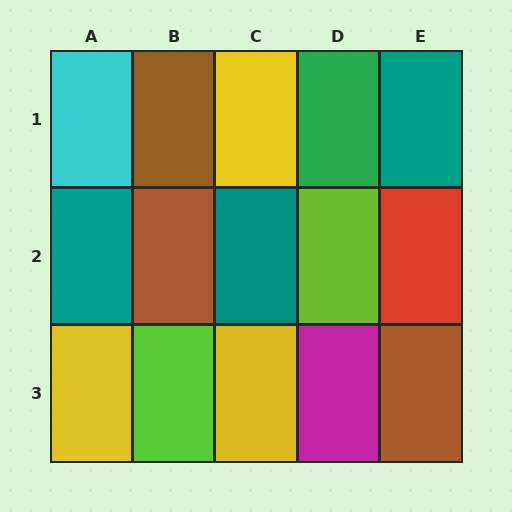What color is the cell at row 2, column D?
Lime.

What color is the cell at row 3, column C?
Yellow.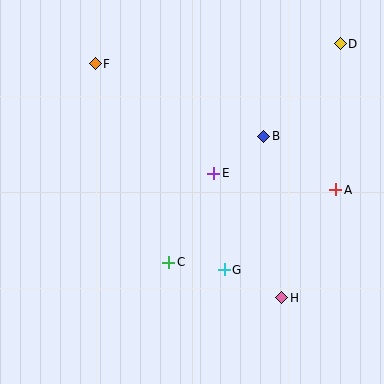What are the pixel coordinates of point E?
Point E is at (214, 173).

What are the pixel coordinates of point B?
Point B is at (264, 136).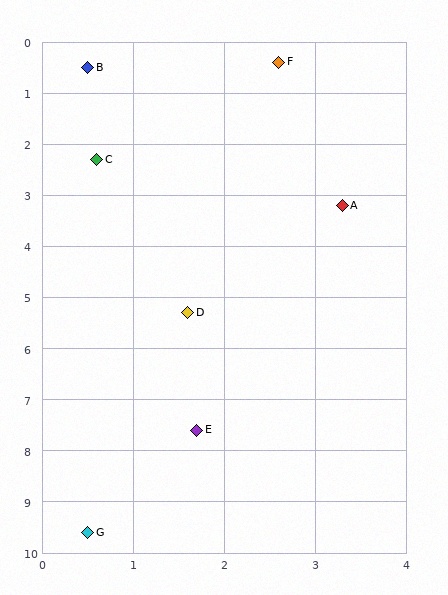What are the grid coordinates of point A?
Point A is at approximately (3.3, 3.2).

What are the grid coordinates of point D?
Point D is at approximately (1.6, 5.3).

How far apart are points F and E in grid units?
Points F and E are about 7.3 grid units apart.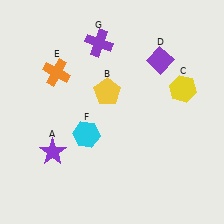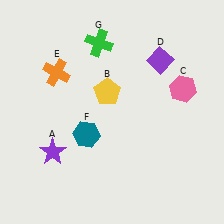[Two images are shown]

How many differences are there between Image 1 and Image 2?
There are 3 differences between the two images.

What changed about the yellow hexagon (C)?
In Image 1, C is yellow. In Image 2, it changed to pink.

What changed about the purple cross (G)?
In Image 1, G is purple. In Image 2, it changed to green.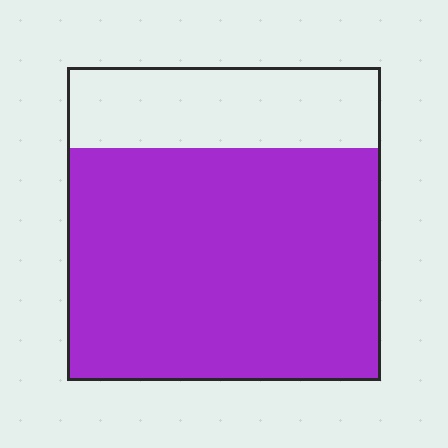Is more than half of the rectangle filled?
Yes.